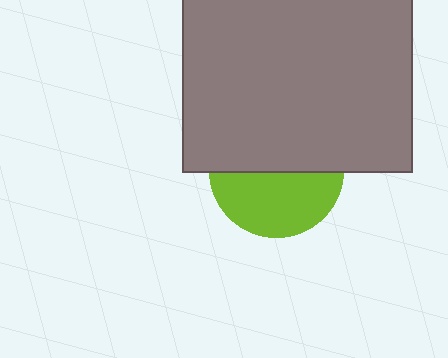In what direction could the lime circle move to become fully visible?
The lime circle could move down. That would shift it out from behind the gray rectangle entirely.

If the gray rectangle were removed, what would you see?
You would see the complete lime circle.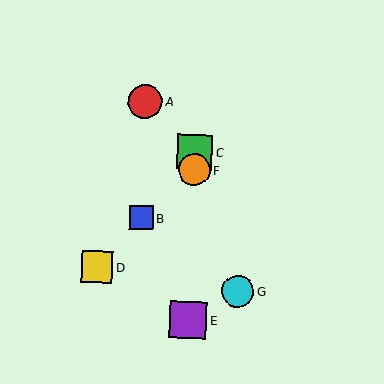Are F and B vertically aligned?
No, F is at x≈194 and B is at x≈141.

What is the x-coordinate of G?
Object G is at x≈238.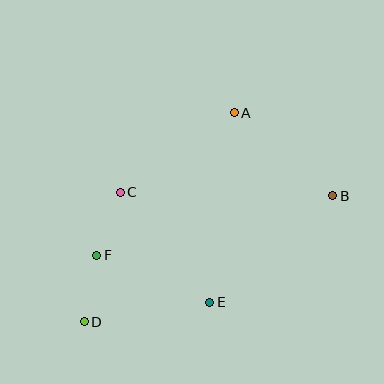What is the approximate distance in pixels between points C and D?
The distance between C and D is approximately 134 pixels.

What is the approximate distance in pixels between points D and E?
The distance between D and E is approximately 127 pixels.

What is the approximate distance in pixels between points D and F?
The distance between D and F is approximately 68 pixels.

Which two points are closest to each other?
Points C and F are closest to each other.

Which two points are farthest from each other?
Points B and D are farthest from each other.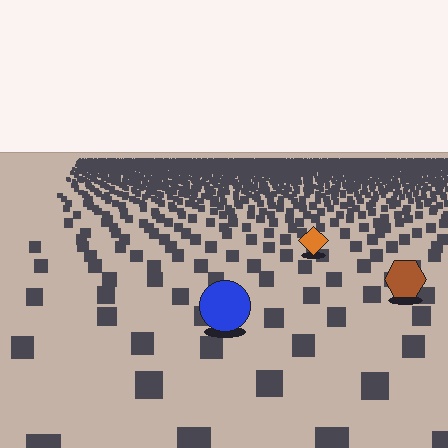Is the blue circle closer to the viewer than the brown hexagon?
Yes. The blue circle is closer — you can tell from the texture gradient: the ground texture is coarser near it.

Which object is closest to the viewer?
The blue circle is closest. The texture marks near it are larger and more spread out.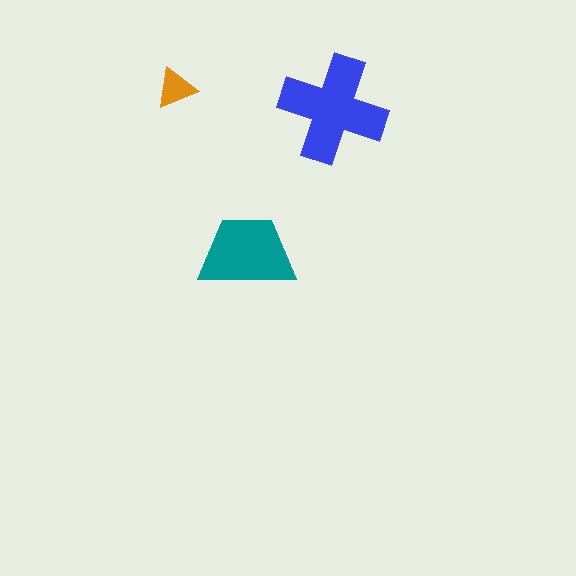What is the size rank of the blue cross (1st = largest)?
1st.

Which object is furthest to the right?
The blue cross is rightmost.